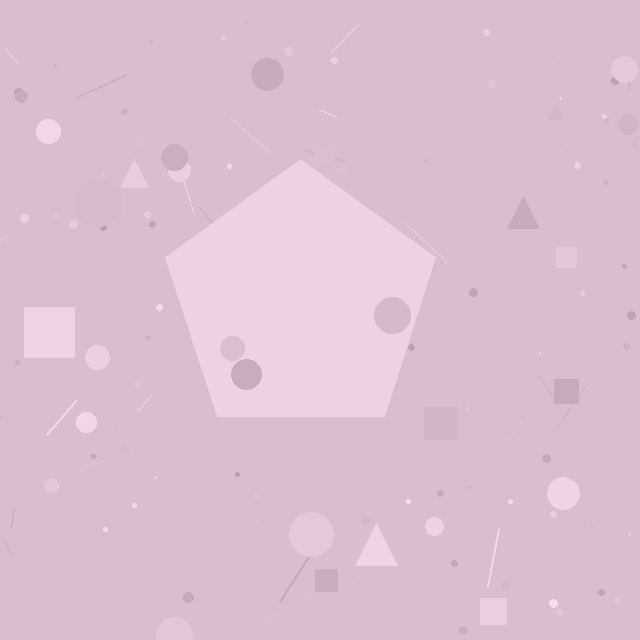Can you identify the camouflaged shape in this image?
The camouflaged shape is a pentagon.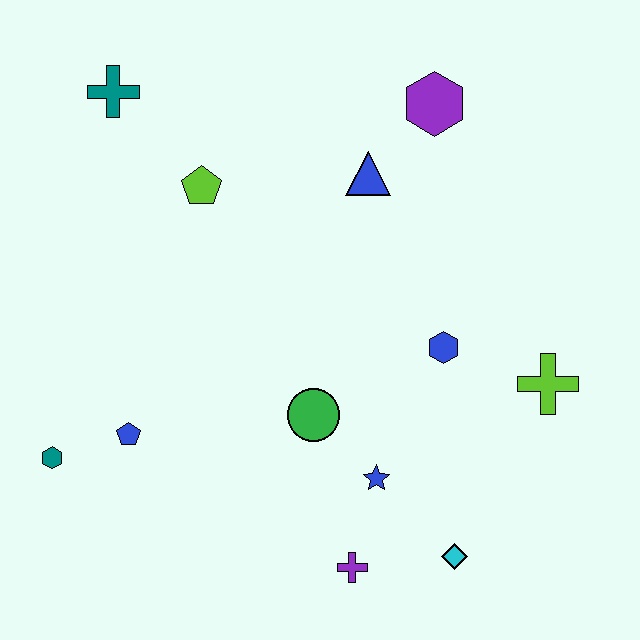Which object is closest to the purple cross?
The blue star is closest to the purple cross.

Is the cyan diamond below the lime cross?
Yes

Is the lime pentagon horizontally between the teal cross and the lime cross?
Yes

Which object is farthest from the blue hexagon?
The teal cross is farthest from the blue hexagon.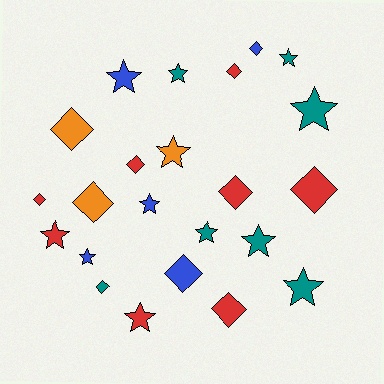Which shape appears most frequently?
Star, with 12 objects.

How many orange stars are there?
There is 1 orange star.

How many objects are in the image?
There are 23 objects.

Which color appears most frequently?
Red, with 8 objects.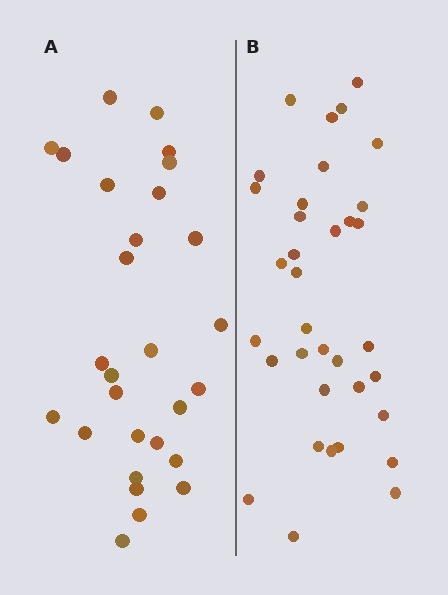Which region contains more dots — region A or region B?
Region B (the right region) has more dots.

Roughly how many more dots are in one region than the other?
Region B has roughly 8 or so more dots than region A.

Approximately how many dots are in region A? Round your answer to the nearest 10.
About 30 dots. (The exact count is 28, which rounds to 30.)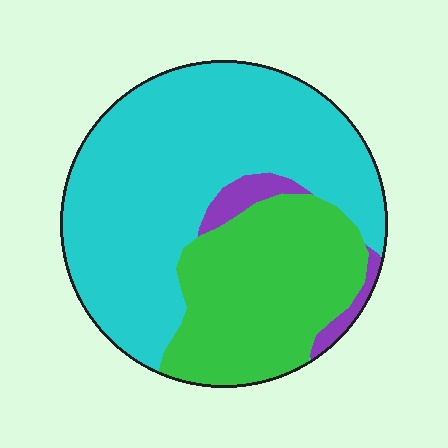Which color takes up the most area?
Cyan, at roughly 60%.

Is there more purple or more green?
Green.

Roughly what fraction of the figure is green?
Green takes up between a third and a half of the figure.